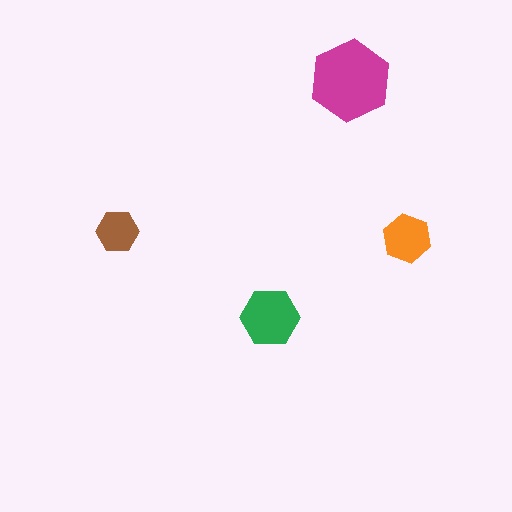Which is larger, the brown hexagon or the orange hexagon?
The orange one.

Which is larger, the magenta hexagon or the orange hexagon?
The magenta one.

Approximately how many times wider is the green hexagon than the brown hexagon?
About 1.5 times wider.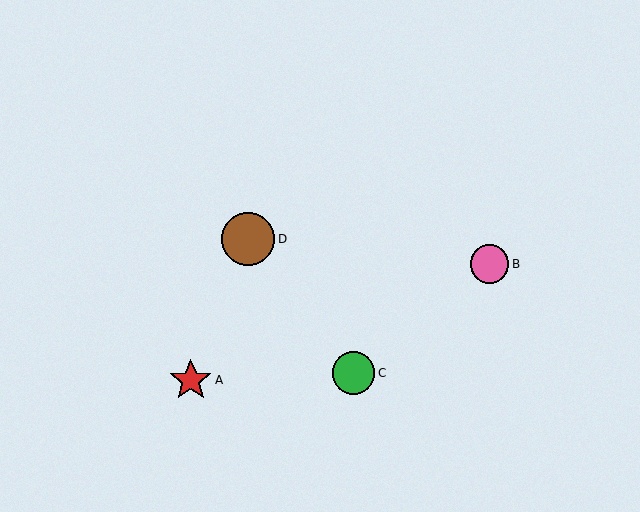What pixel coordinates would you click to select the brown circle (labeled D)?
Click at (248, 239) to select the brown circle D.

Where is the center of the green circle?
The center of the green circle is at (354, 373).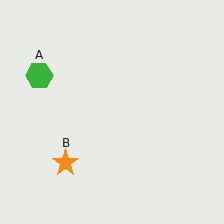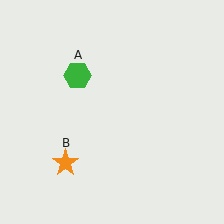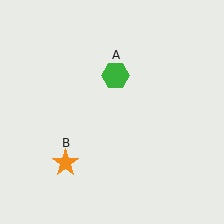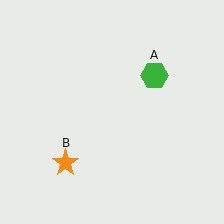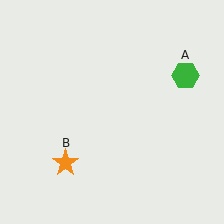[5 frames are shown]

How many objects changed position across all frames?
1 object changed position: green hexagon (object A).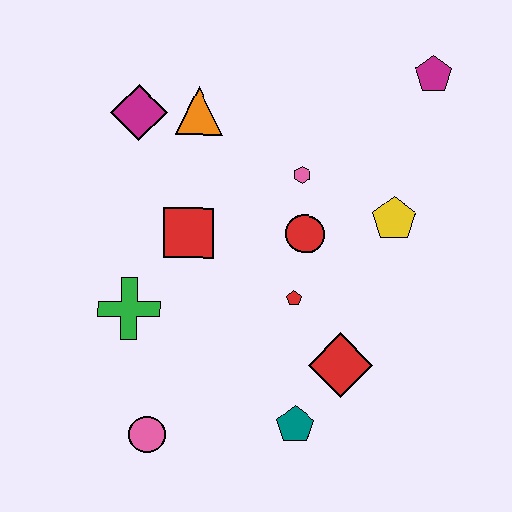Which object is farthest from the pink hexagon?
The pink circle is farthest from the pink hexagon.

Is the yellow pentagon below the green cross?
No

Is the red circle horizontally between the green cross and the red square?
No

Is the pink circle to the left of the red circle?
Yes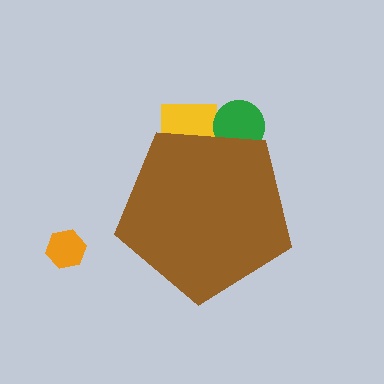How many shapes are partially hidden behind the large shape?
2 shapes are partially hidden.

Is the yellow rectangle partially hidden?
Yes, the yellow rectangle is partially hidden behind the brown pentagon.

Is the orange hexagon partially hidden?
No, the orange hexagon is fully visible.